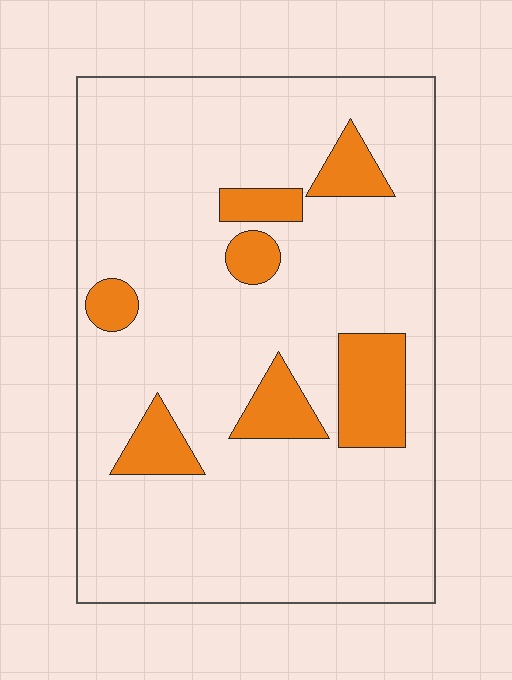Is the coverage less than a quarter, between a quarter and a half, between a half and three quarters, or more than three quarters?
Less than a quarter.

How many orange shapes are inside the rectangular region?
7.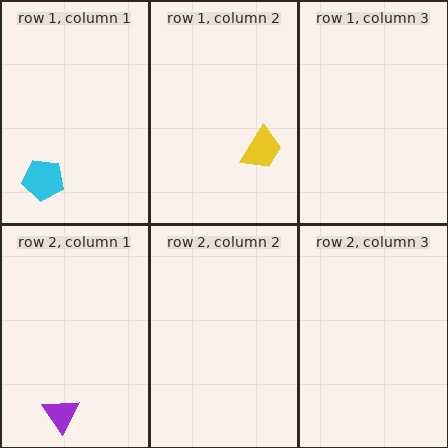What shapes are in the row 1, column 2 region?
The yellow trapezoid.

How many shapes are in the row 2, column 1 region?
1.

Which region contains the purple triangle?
The row 2, column 1 region.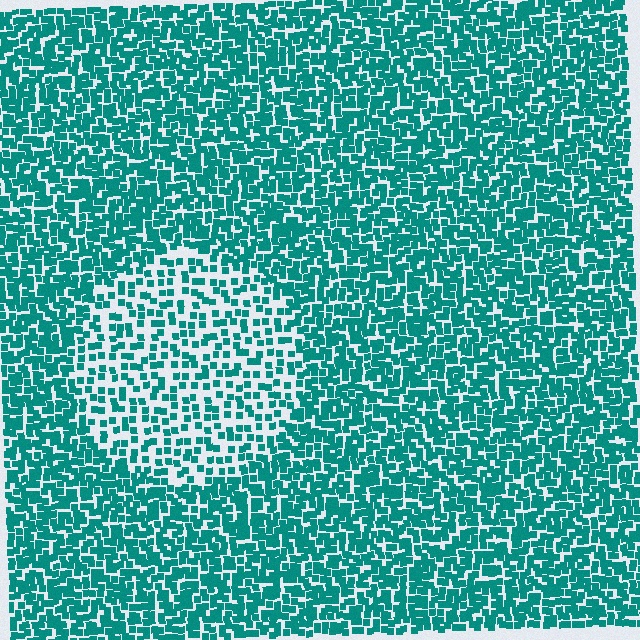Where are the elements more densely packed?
The elements are more densely packed outside the circle boundary.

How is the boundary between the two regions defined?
The boundary is defined by a change in element density (approximately 2.0x ratio). All elements are the same color, size, and shape.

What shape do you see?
I see a circle.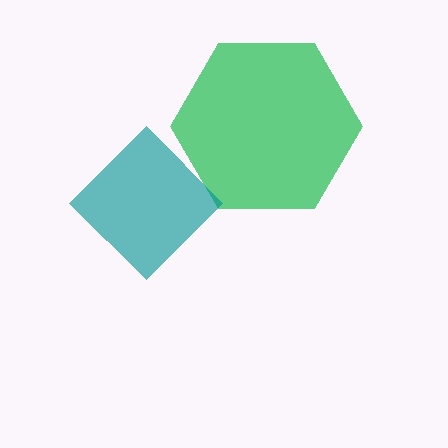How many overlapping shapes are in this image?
There are 2 overlapping shapes in the image.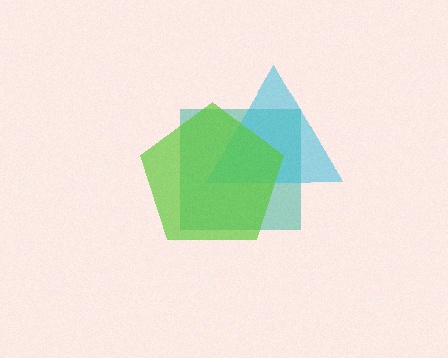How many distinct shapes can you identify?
There are 3 distinct shapes: a teal square, a cyan triangle, a lime pentagon.